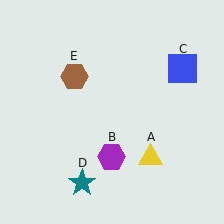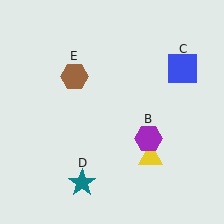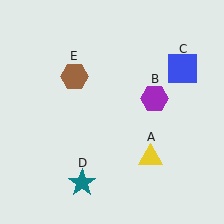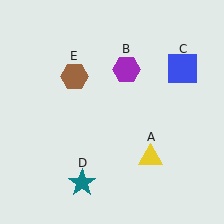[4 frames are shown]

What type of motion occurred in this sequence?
The purple hexagon (object B) rotated counterclockwise around the center of the scene.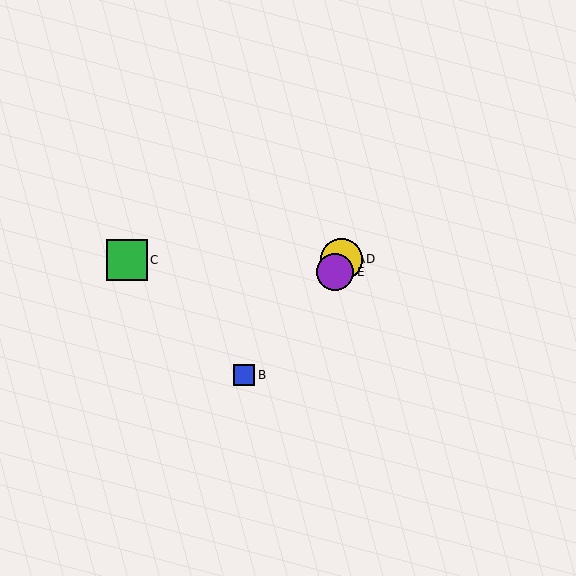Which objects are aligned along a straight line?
Objects A, D, E are aligned along a straight line.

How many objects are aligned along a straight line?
3 objects (A, D, E) are aligned along a straight line.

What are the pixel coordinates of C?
Object C is at (127, 260).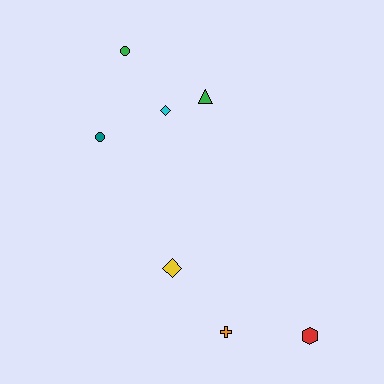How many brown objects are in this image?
There are no brown objects.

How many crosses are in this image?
There is 1 cross.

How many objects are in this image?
There are 7 objects.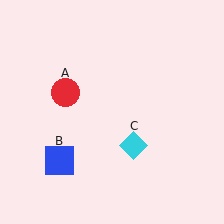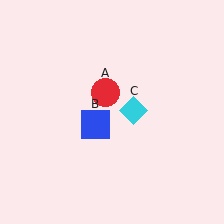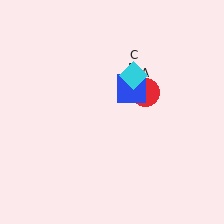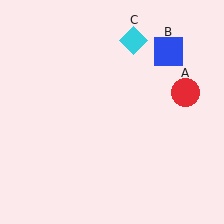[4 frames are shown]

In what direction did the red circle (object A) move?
The red circle (object A) moved right.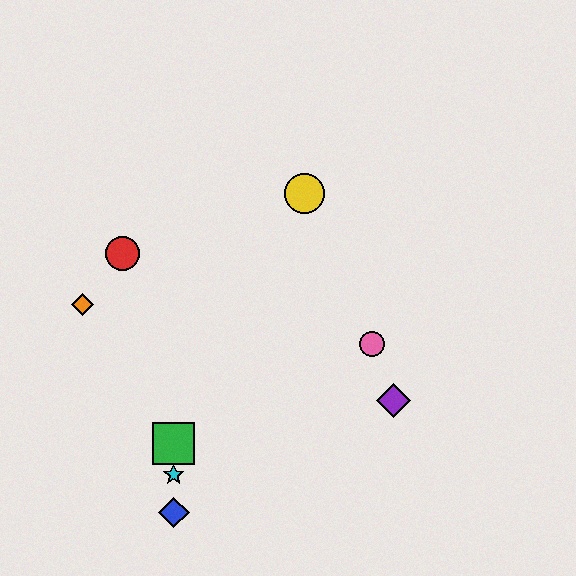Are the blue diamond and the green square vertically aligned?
Yes, both are at x≈174.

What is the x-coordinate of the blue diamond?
The blue diamond is at x≈174.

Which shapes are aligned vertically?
The blue diamond, the green square, the cyan star are aligned vertically.